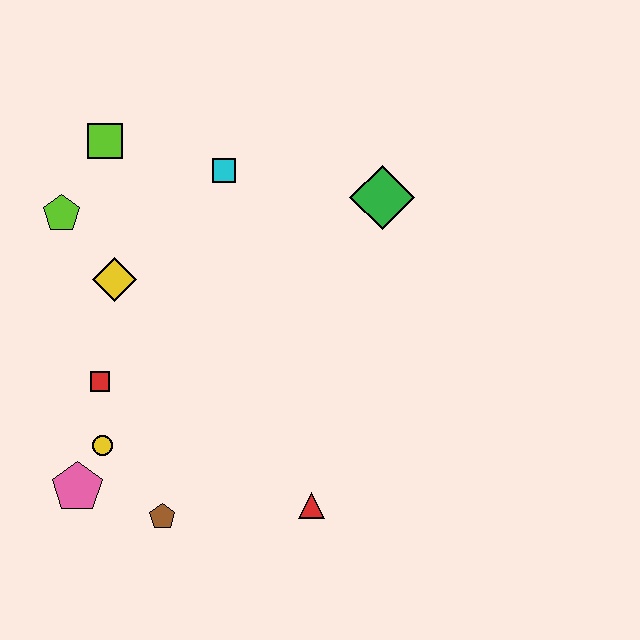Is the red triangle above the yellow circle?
No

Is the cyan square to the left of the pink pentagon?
No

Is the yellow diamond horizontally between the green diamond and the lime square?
Yes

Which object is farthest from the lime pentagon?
The red triangle is farthest from the lime pentagon.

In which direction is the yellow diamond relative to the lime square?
The yellow diamond is below the lime square.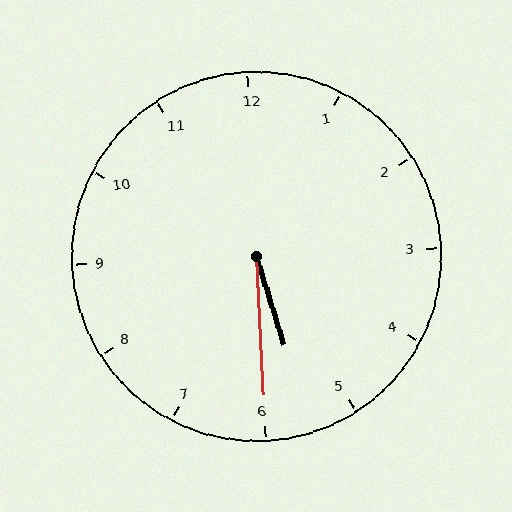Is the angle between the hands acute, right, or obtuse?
It is acute.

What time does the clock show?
5:30.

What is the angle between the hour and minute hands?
Approximately 15 degrees.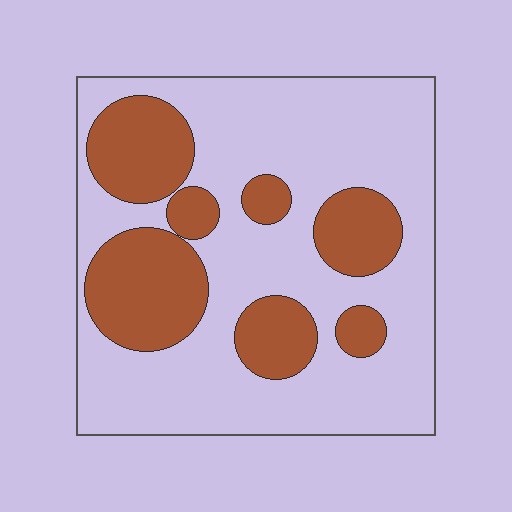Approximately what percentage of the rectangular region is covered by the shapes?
Approximately 30%.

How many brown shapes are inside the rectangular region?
7.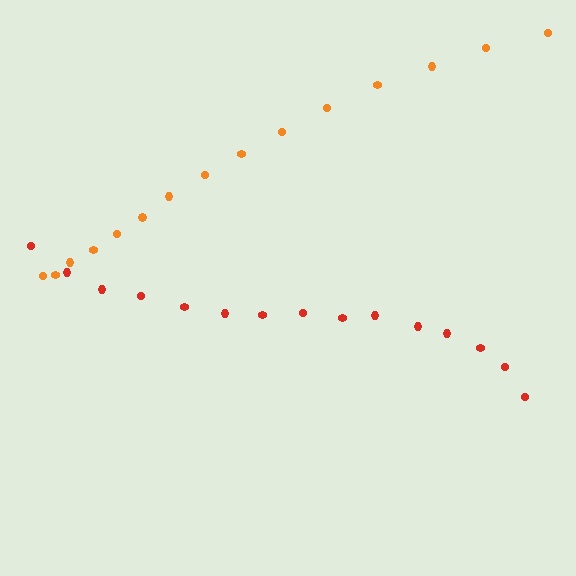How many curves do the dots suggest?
There are 2 distinct paths.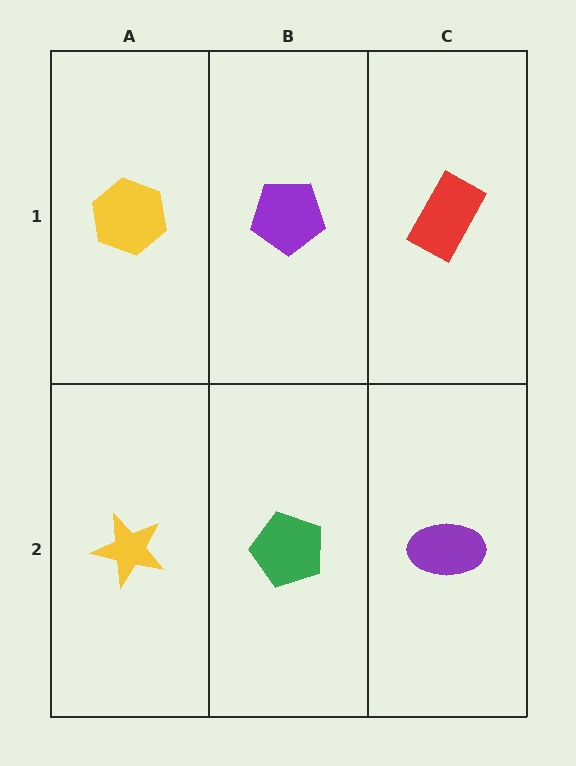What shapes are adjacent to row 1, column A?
A yellow star (row 2, column A), a purple pentagon (row 1, column B).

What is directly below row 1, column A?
A yellow star.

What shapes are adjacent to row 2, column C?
A red rectangle (row 1, column C), a green pentagon (row 2, column B).